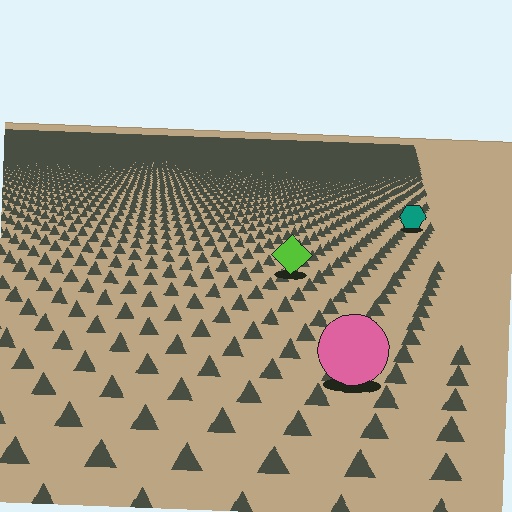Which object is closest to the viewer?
The pink circle is closest. The texture marks near it are larger and more spread out.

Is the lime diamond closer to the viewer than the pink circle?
No. The pink circle is closer — you can tell from the texture gradient: the ground texture is coarser near it.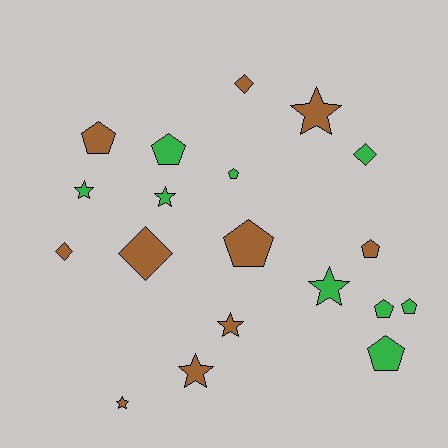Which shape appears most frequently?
Pentagon, with 8 objects.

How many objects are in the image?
There are 19 objects.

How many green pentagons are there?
There are 5 green pentagons.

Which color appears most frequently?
Brown, with 10 objects.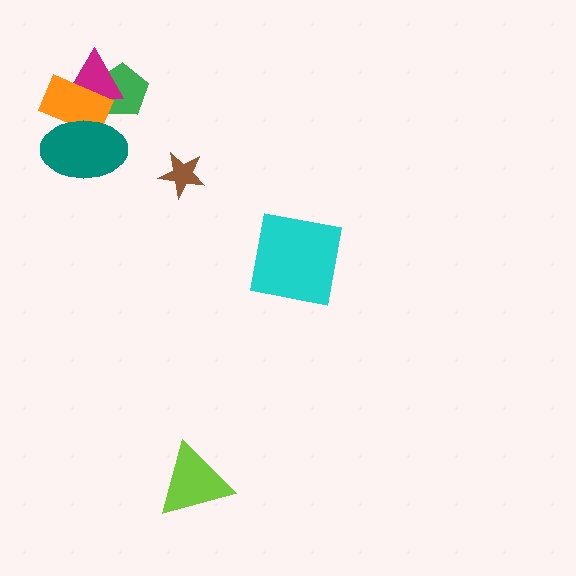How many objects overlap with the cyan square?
0 objects overlap with the cyan square.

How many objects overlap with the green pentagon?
2 objects overlap with the green pentagon.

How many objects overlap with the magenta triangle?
3 objects overlap with the magenta triangle.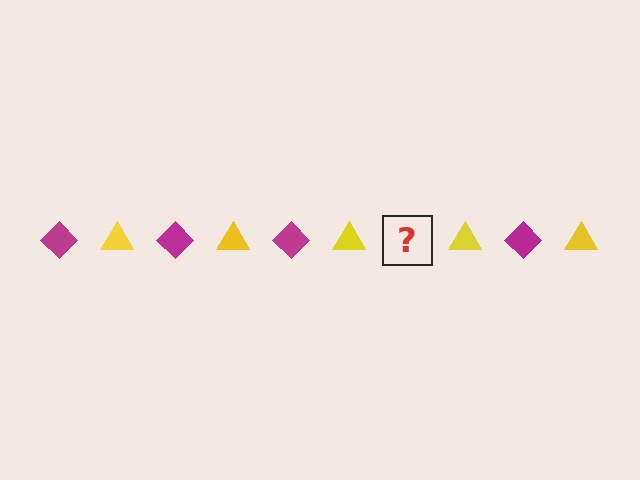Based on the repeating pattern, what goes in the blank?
The blank should be a magenta diamond.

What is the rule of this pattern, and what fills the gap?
The rule is that the pattern alternates between magenta diamond and yellow triangle. The gap should be filled with a magenta diamond.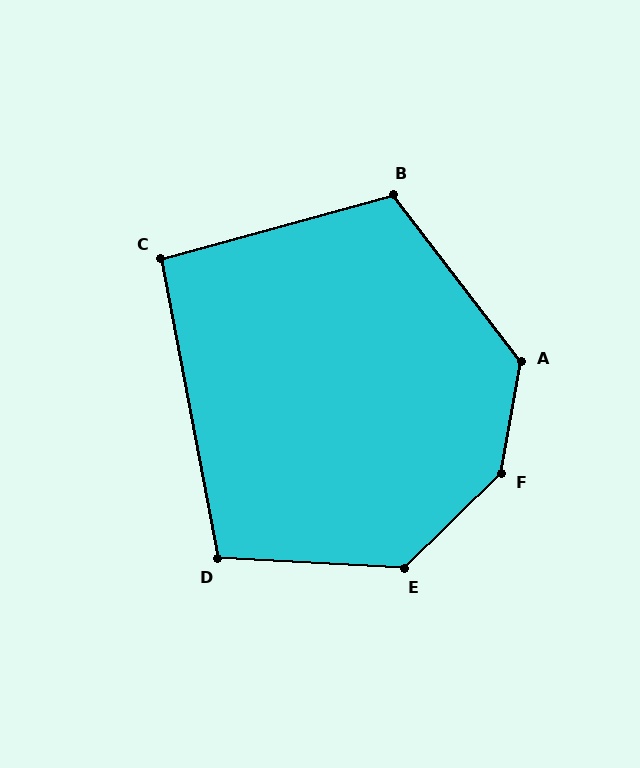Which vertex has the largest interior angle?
F, at approximately 144 degrees.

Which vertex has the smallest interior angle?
C, at approximately 95 degrees.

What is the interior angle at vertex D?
Approximately 104 degrees (obtuse).